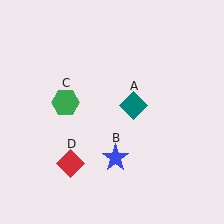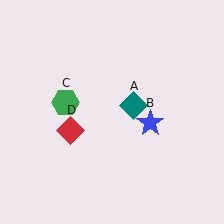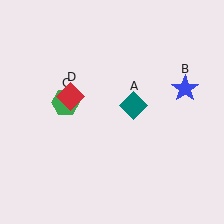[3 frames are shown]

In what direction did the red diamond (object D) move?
The red diamond (object D) moved up.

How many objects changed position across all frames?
2 objects changed position: blue star (object B), red diamond (object D).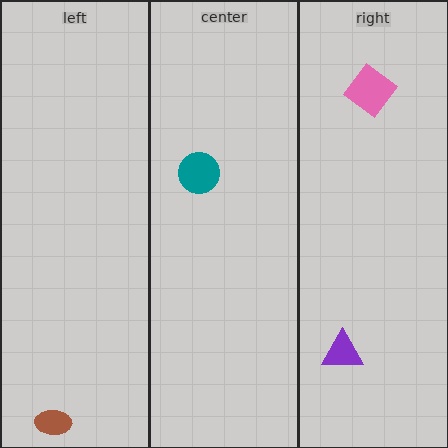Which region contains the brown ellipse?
The left region.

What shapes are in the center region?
The teal circle.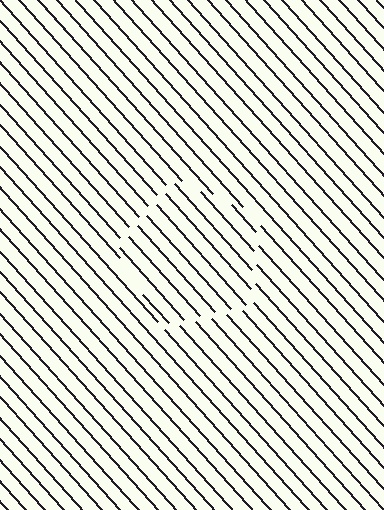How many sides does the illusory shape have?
5 sides — the line-ends trace a pentagon.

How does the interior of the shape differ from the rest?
The interior of the shape contains the same grating, shifted by half a period — the contour is defined by the phase discontinuity where line-ends from the inner and outer gratings abut.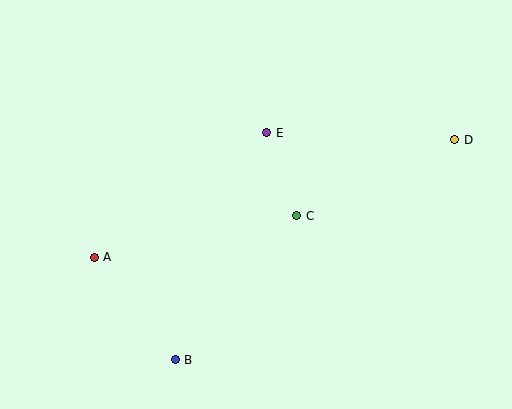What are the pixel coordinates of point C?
Point C is at (297, 216).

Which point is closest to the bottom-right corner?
Point D is closest to the bottom-right corner.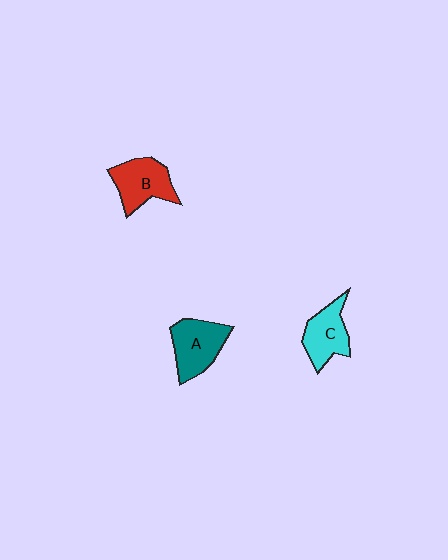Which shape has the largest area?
Shape A (teal).